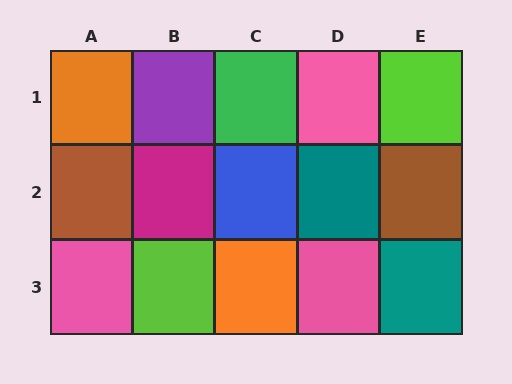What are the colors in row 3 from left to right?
Pink, lime, orange, pink, teal.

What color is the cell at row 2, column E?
Brown.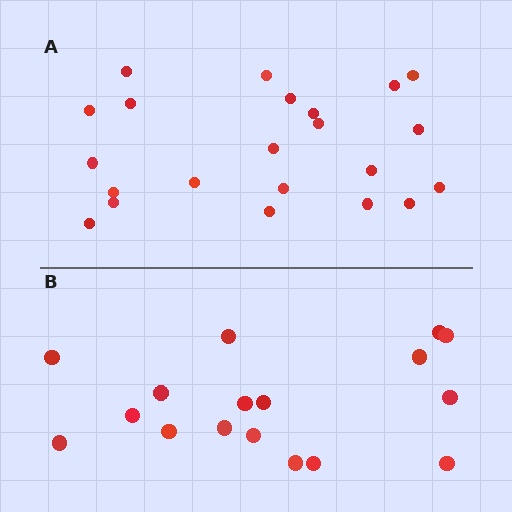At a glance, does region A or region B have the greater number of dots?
Region A (the top region) has more dots.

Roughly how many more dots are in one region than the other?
Region A has about 5 more dots than region B.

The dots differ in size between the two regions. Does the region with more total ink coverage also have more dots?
No. Region B has more total ink coverage because its dots are larger, but region A actually contains more individual dots. Total area can be misleading — the number of items is what matters here.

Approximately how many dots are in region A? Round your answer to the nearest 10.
About 20 dots. (The exact count is 22, which rounds to 20.)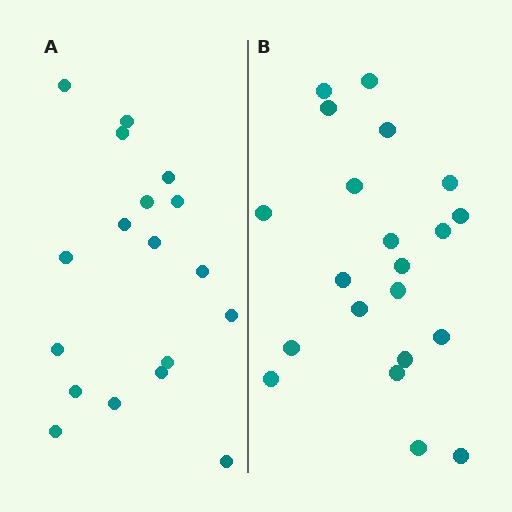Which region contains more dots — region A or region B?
Region B (the right region) has more dots.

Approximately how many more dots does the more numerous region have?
Region B has just a few more — roughly 2 or 3 more dots than region A.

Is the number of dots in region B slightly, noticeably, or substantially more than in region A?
Region B has only slightly more — the two regions are fairly close. The ratio is roughly 1.2 to 1.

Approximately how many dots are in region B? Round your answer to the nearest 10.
About 20 dots. (The exact count is 21, which rounds to 20.)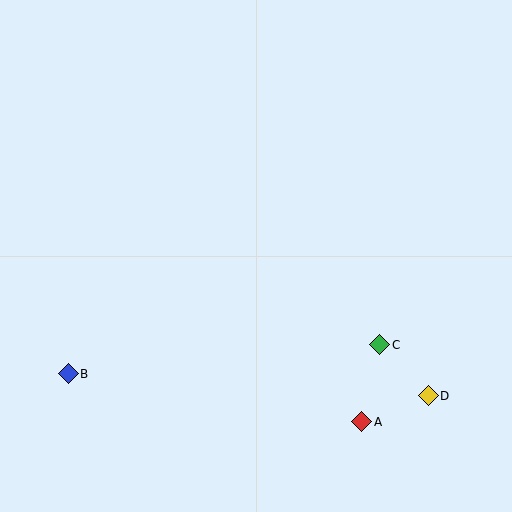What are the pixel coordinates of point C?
Point C is at (380, 345).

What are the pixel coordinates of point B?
Point B is at (68, 374).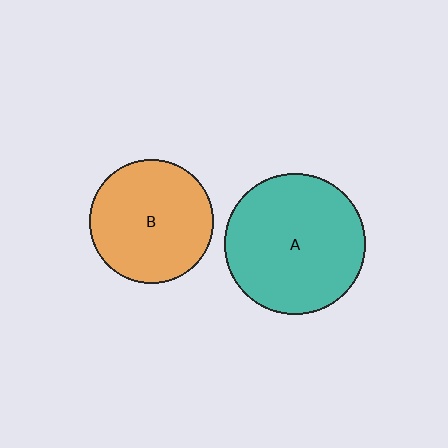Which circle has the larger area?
Circle A (teal).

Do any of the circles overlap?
No, none of the circles overlap.